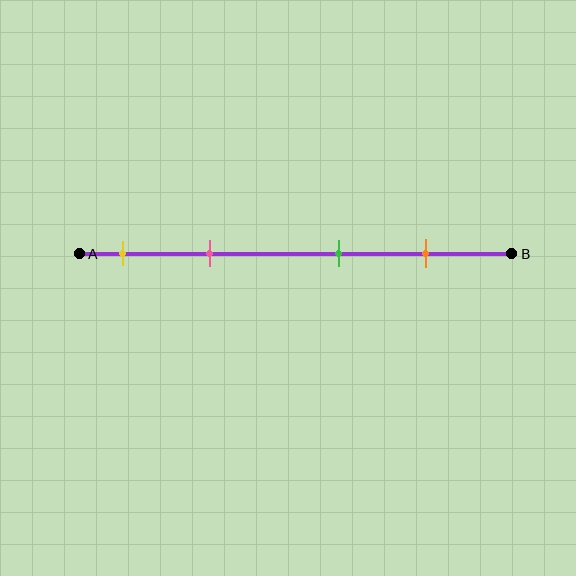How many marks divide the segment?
There are 4 marks dividing the segment.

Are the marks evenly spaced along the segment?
No, the marks are not evenly spaced.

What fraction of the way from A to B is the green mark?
The green mark is approximately 60% (0.6) of the way from A to B.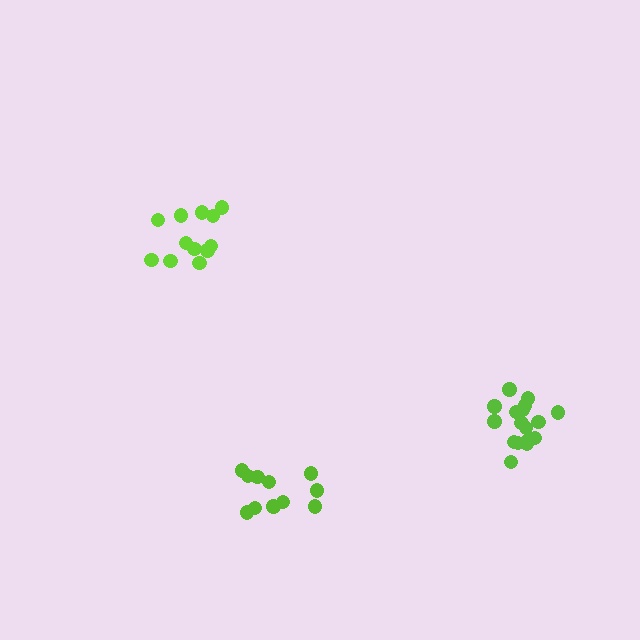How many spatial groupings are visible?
There are 3 spatial groupings.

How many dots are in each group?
Group 1: 11 dots, Group 2: 12 dots, Group 3: 17 dots (40 total).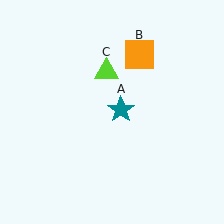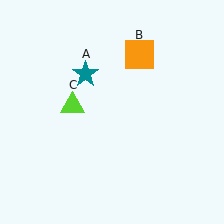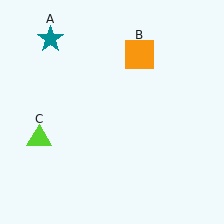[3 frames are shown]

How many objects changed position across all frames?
2 objects changed position: teal star (object A), lime triangle (object C).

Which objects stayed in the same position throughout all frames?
Orange square (object B) remained stationary.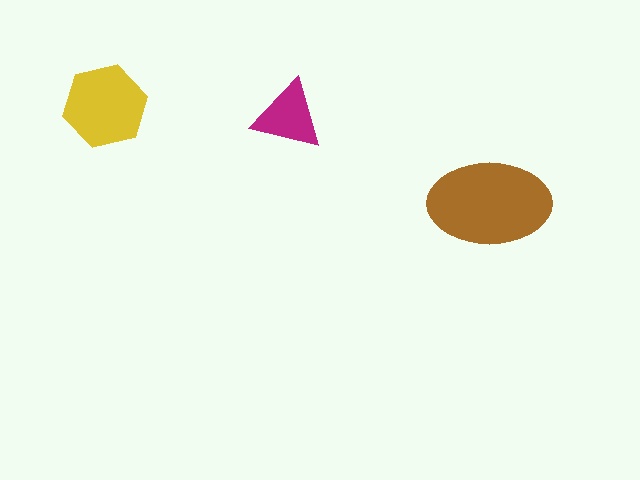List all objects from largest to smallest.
The brown ellipse, the yellow hexagon, the magenta triangle.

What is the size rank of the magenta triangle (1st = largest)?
3rd.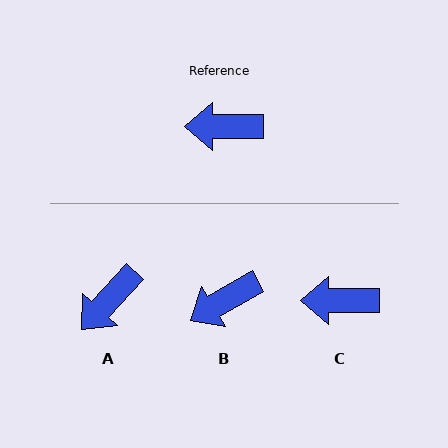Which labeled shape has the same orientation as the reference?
C.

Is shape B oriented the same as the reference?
No, it is off by about 30 degrees.